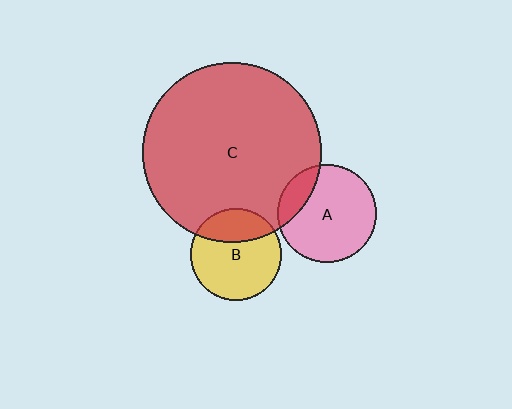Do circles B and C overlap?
Yes.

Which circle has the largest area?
Circle C (red).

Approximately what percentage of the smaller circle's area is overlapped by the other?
Approximately 30%.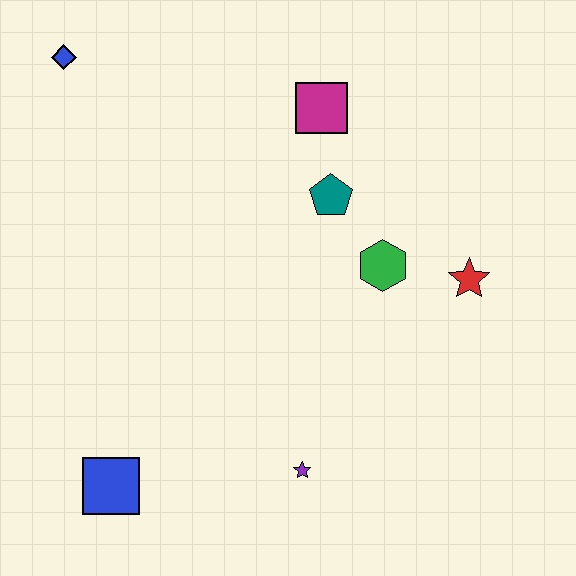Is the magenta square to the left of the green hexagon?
Yes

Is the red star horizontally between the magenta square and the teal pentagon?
No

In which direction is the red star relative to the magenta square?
The red star is below the magenta square.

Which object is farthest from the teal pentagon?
The blue square is farthest from the teal pentagon.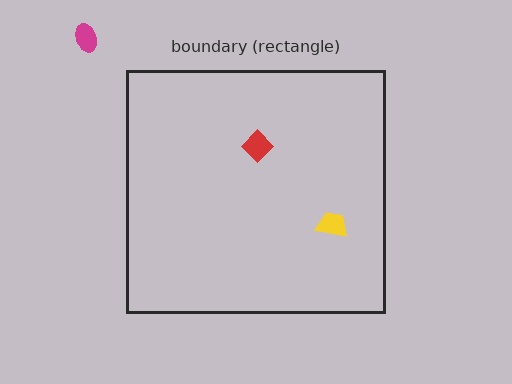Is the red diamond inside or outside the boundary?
Inside.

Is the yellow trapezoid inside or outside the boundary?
Inside.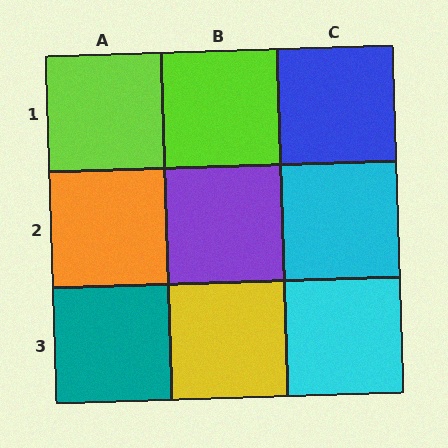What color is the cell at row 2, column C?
Cyan.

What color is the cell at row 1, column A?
Lime.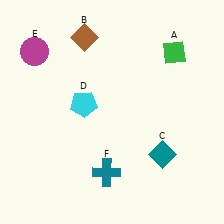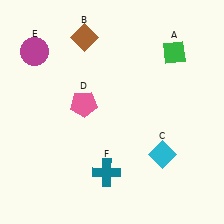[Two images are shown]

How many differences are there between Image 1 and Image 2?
There are 2 differences between the two images.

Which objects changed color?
C changed from teal to cyan. D changed from cyan to pink.